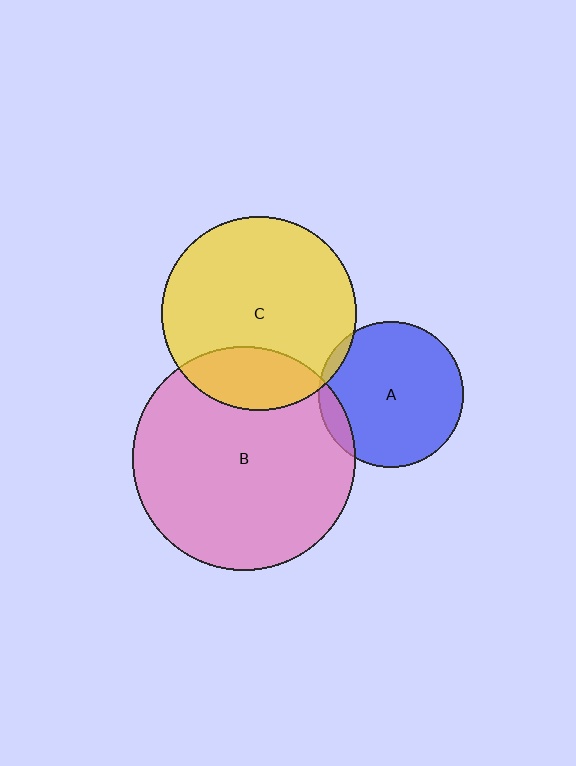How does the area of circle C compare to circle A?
Approximately 1.8 times.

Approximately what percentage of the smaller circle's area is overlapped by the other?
Approximately 20%.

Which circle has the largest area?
Circle B (pink).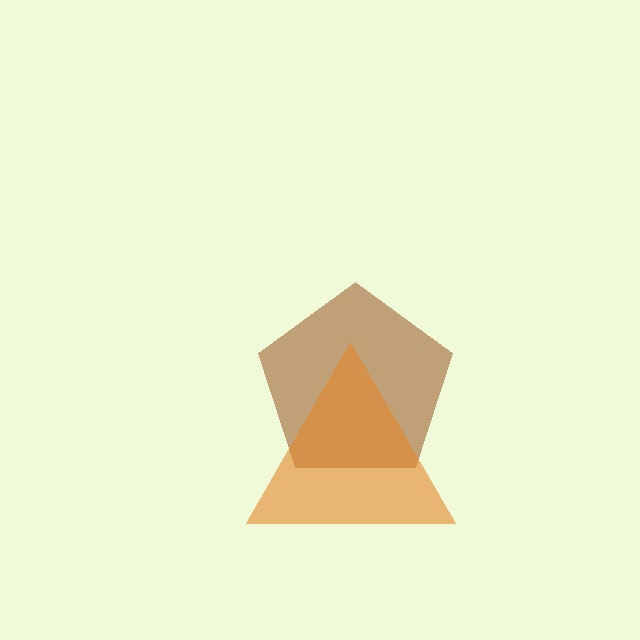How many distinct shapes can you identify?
There are 2 distinct shapes: a brown pentagon, an orange triangle.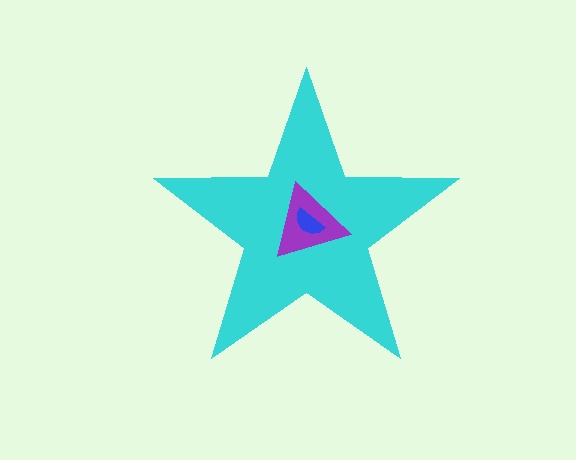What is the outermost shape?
The cyan star.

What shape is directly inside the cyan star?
The purple triangle.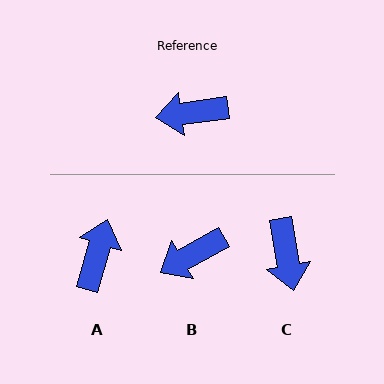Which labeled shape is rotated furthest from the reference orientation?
A, about 114 degrees away.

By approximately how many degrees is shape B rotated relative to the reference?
Approximately 21 degrees counter-clockwise.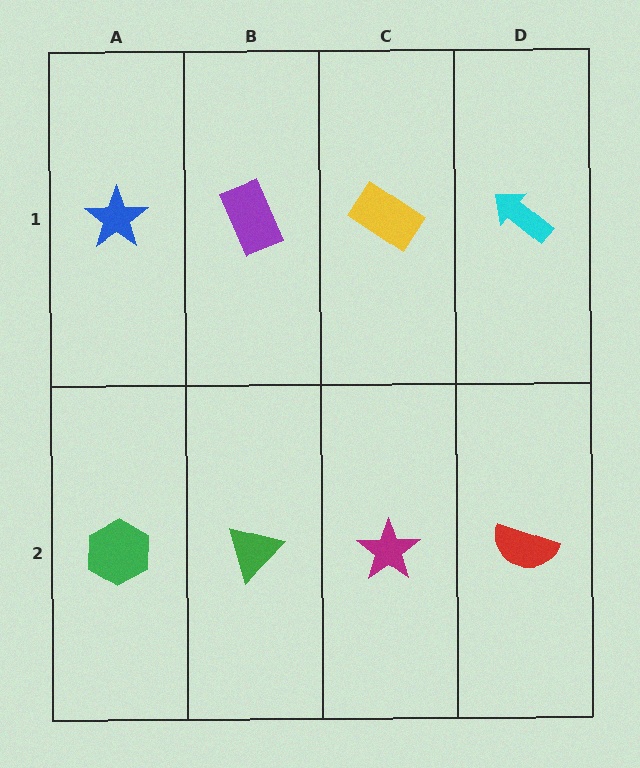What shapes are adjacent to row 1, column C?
A magenta star (row 2, column C), a purple rectangle (row 1, column B), a cyan arrow (row 1, column D).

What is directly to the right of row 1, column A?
A purple rectangle.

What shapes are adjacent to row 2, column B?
A purple rectangle (row 1, column B), a green hexagon (row 2, column A), a magenta star (row 2, column C).